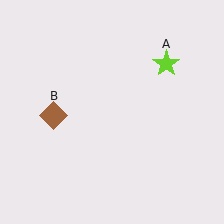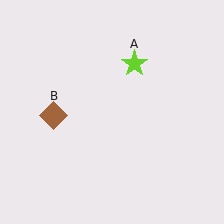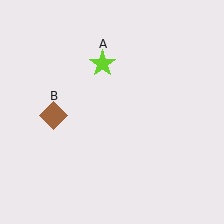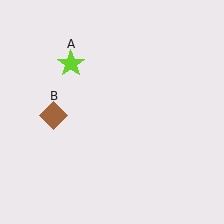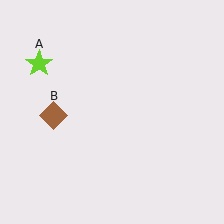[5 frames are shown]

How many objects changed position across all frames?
1 object changed position: lime star (object A).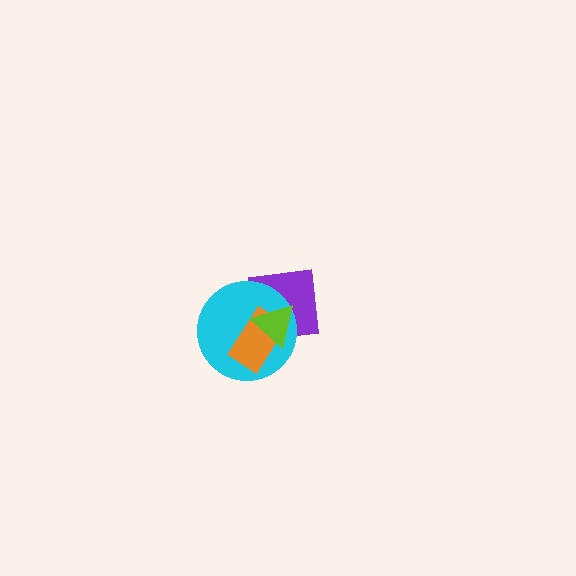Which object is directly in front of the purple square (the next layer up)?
The cyan circle is directly in front of the purple square.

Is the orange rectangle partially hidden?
Yes, it is partially covered by another shape.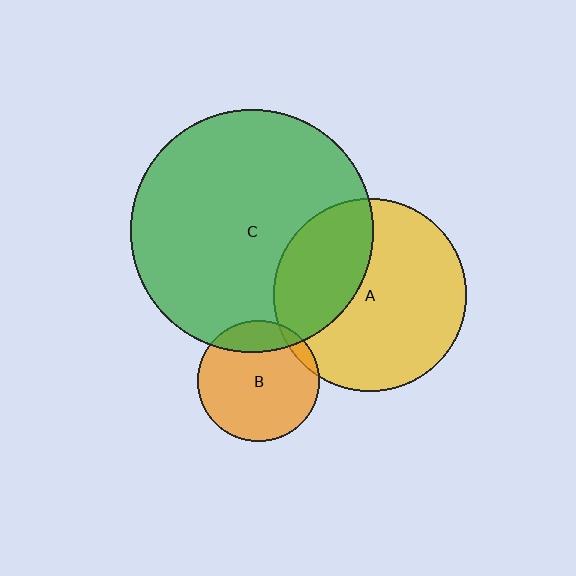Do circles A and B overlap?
Yes.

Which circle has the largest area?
Circle C (green).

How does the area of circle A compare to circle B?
Approximately 2.5 times.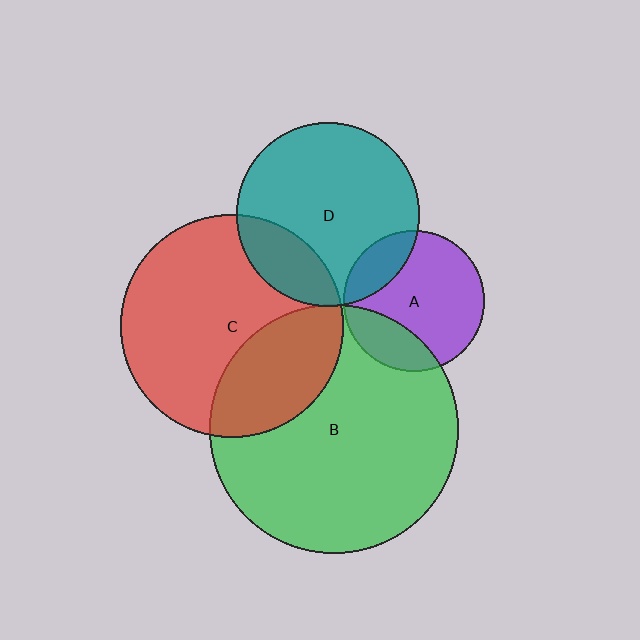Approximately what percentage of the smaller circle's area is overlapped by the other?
Approximately 25%.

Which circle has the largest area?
Circle B (green).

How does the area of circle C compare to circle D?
Approximately 1.5 times.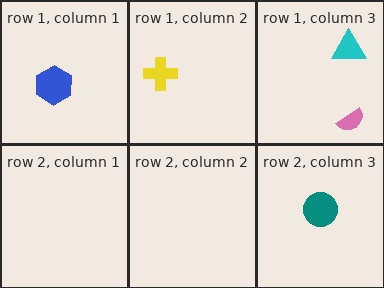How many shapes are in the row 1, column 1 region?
1.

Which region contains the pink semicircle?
The row 1, column 3 region.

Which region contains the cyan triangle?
The row 1, column 3 region.